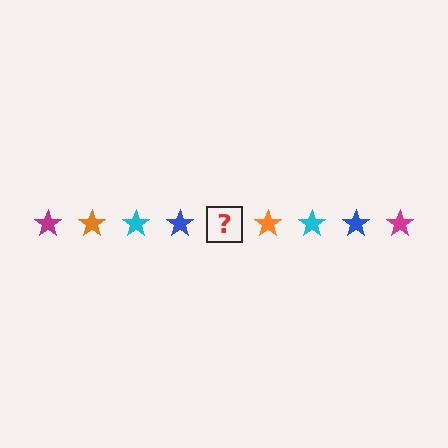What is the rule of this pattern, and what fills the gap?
The rule is that the pattern cycles through magenta, orange, cyan, blue stars. The gap should be filled with a magenta star.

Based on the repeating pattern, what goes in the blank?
The blank should be a magenta star.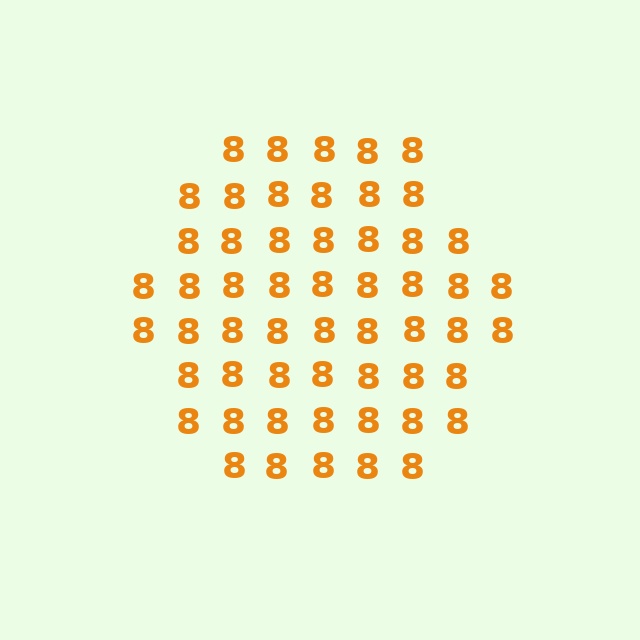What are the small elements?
The small elements are digit 8's.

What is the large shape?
The large shape is a hexagon.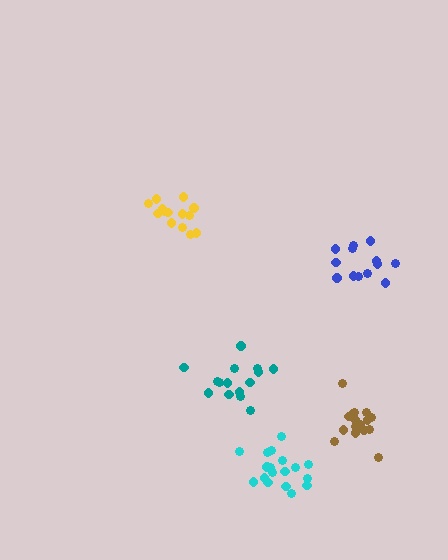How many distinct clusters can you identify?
There are 5 distinct clusters.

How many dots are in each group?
Group 1: 18 dots, Group 2: 13 dots, Group 3: 18 dots, Group 4: 15 dots, Group 5: 14 dots (78 total).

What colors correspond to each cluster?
The clusters are colored: cyan, blue, brown, teal, yellow.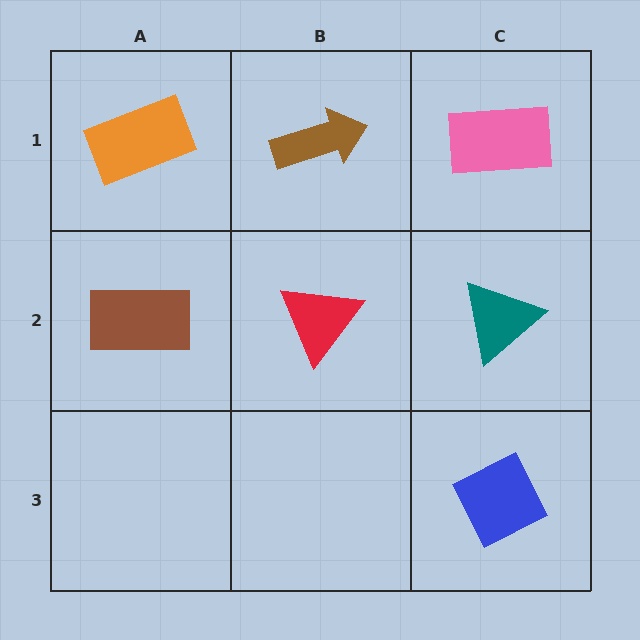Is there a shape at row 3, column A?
No, that cell is empty.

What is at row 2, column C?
A teal triangle.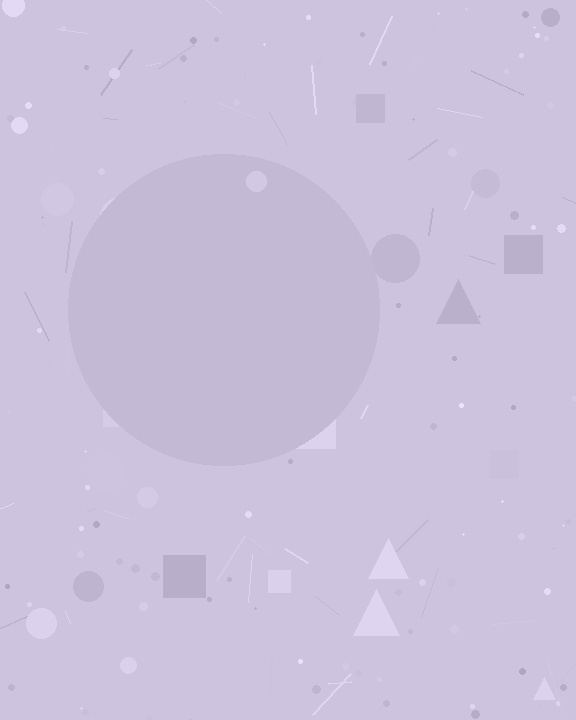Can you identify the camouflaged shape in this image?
The camouflaged shape is a circle.